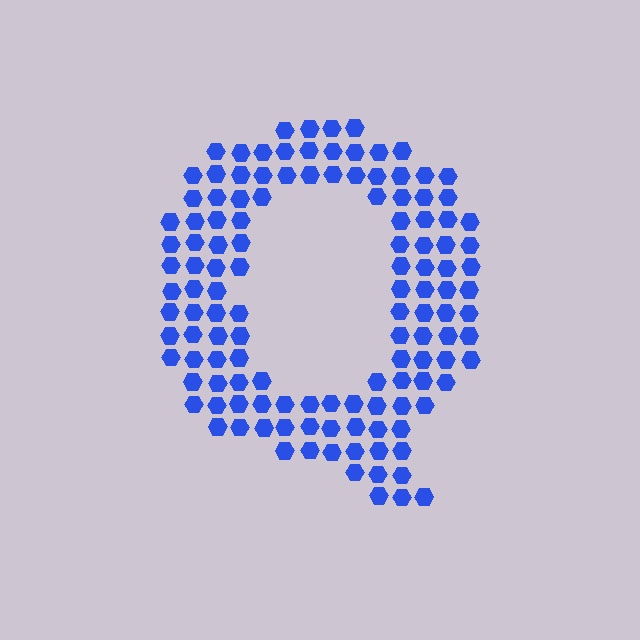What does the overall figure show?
The overall figure shows the letter Q.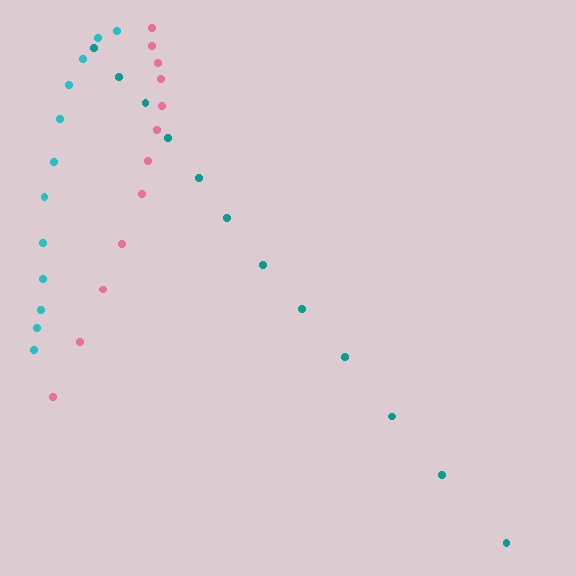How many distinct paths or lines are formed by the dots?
There are 3 distinct paths.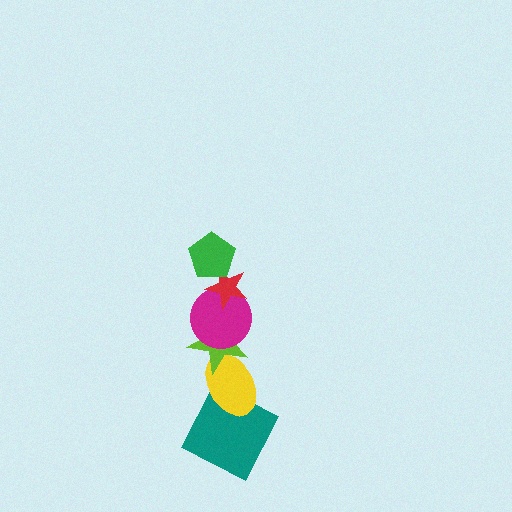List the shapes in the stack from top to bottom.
From top to bottom: the green pentagon, the red star, the magenta circle, the lime star, the yellow ellipse, the teal square.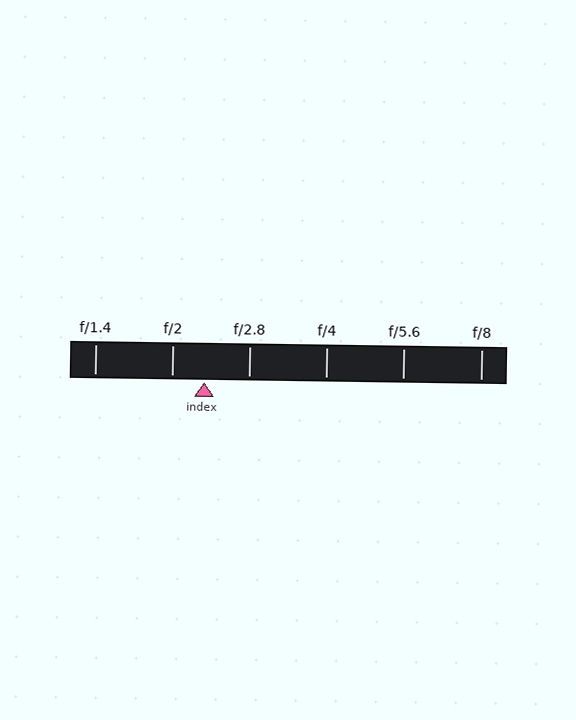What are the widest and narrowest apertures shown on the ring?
The widest aperture shown is f/1.4 and the narrowest is f/8.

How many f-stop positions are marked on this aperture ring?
There are 6 f-stop positions marked.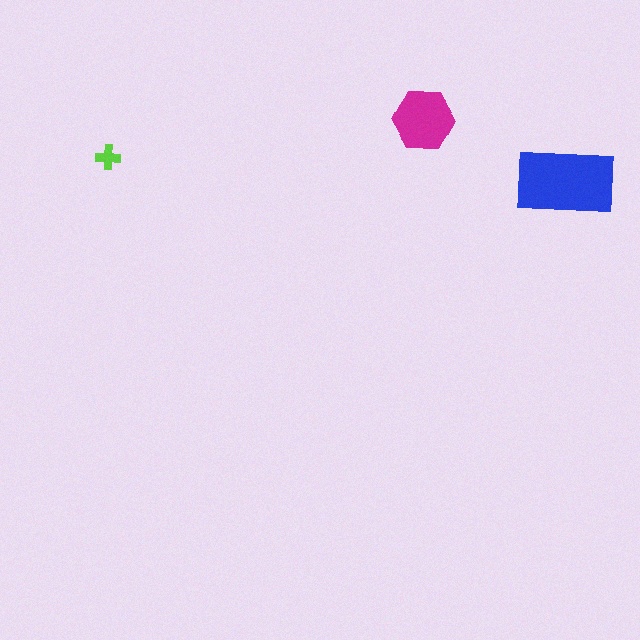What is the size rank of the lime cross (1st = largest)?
3rd.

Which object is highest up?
The magenta hexagon is topmost.